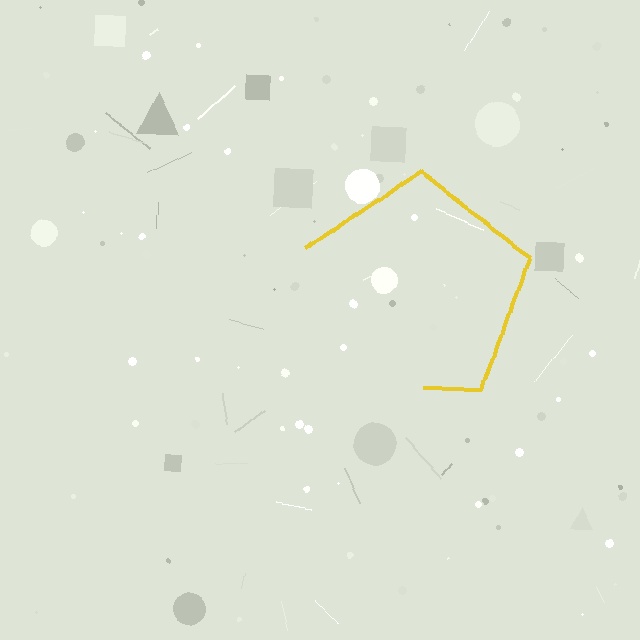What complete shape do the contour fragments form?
The contour fragments form a pentagon.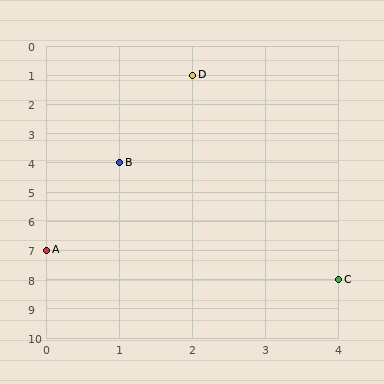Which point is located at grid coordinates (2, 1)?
Point D is at (2, 1).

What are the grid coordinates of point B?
Point B is at grid coordinates (1, 4).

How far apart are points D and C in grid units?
Points D and C are 2 columns and 7 rows apart (about 7.3 grid units diagonally).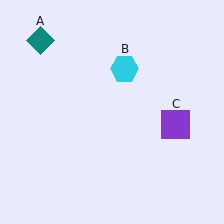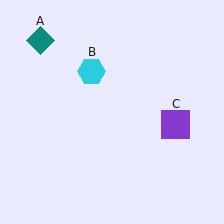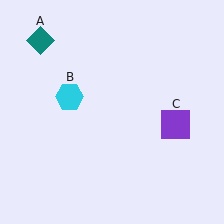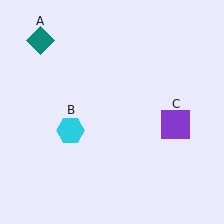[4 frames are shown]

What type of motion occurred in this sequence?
The cyan hexagon (object B) rotated counterclockwise around the center of the scene.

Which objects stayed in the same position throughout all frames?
Teal diamond (object A) and purple square (object C) remained stationary.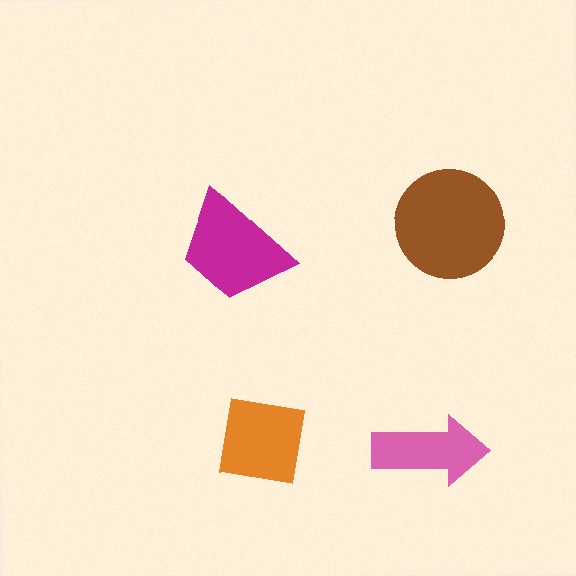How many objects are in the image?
There are 4 objects in the image.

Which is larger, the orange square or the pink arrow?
The orange square.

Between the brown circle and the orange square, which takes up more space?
The brown circle.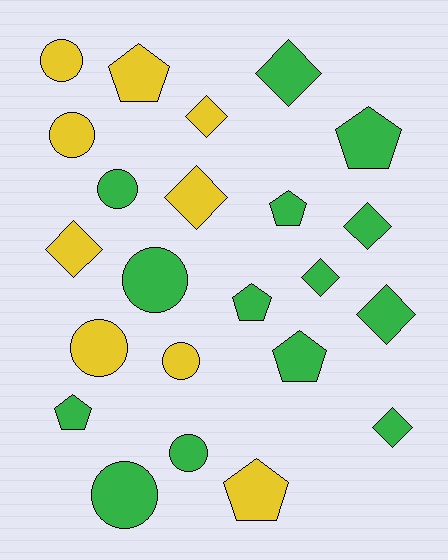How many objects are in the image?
There are 23 objects.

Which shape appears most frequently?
Circle, with 8 objects.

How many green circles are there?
There are 4 green circles.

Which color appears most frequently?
Green, with 14 objects.